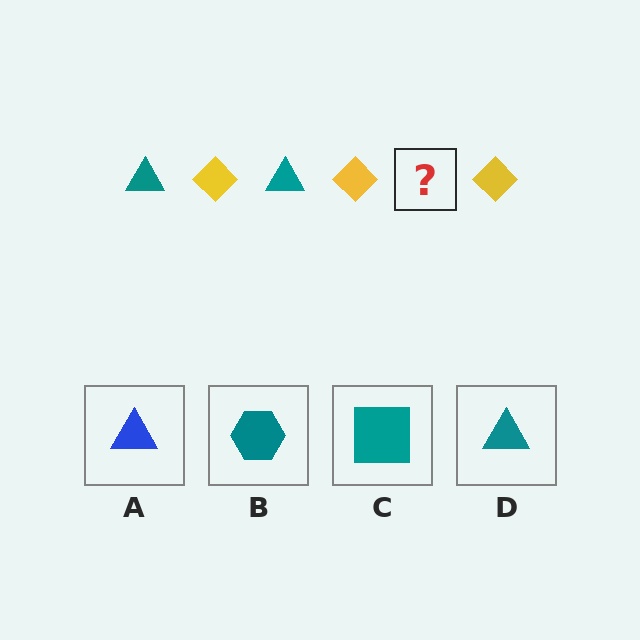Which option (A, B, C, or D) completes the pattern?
D.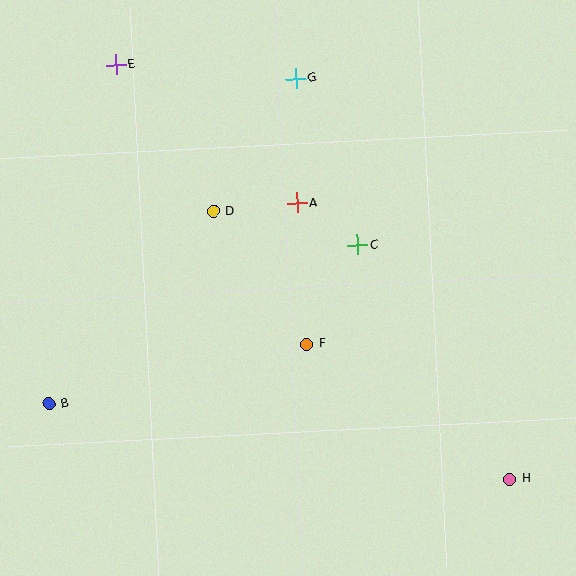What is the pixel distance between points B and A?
The distance between B and A is 319 pixels.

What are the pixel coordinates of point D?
Point D is at (213, 211).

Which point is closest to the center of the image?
Point F at (307, 344) is closest to the center.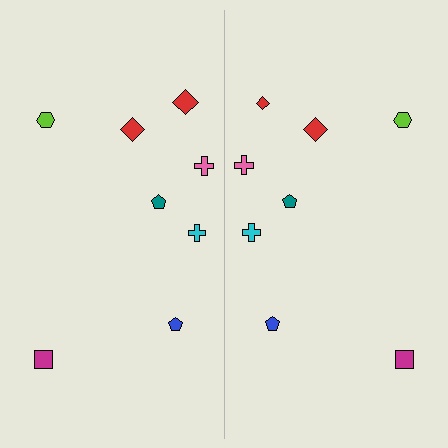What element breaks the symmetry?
The red diamond on the right side has a different size than its mirror counterpart.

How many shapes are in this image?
There are 16 shapes in this image.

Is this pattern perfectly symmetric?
No, the pattern is not perfectly symmetric. The red diamond on the right side has a different size than its mirror counterpart.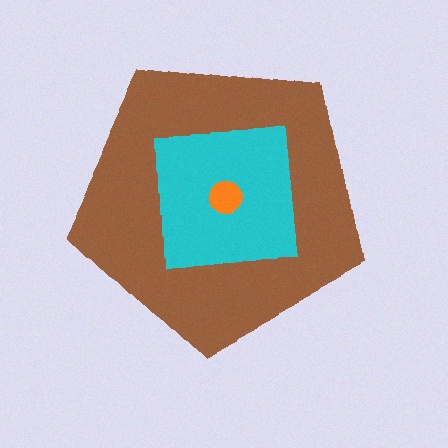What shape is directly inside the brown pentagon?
The cyan square.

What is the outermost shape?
The brown pentagon.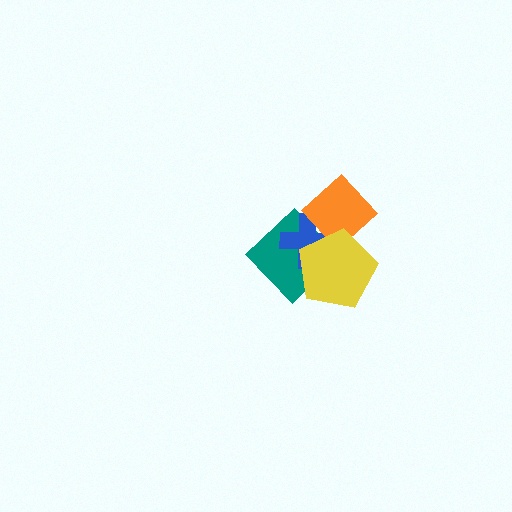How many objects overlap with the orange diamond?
3 objects overlap with the orange diamond.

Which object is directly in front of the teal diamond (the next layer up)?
The blue cross is directly in front of the teal diamond.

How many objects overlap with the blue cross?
3 objects overlap with the blue cross.